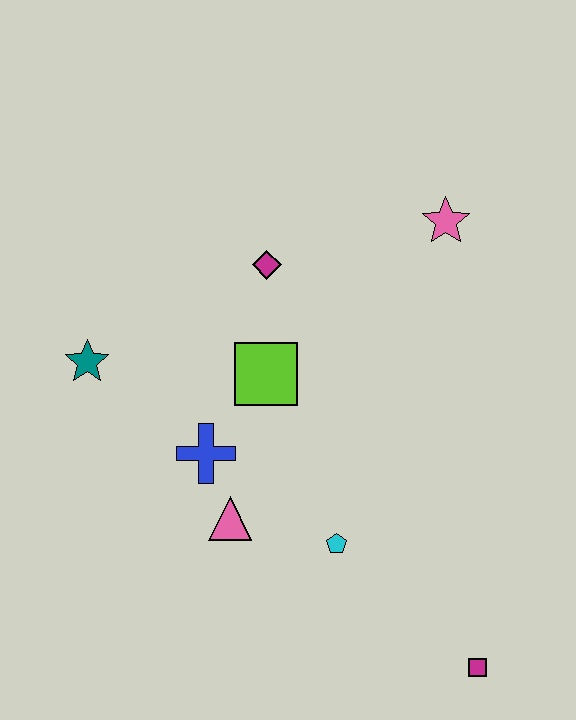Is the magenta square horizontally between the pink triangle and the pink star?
No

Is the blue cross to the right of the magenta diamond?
No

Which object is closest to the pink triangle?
The blue cross is closest to the pink triangle.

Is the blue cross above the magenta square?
Yes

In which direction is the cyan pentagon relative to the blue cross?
The cyan pentagon is to the right of the blue cross.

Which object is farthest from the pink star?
The magenta square is farthest from the pink star.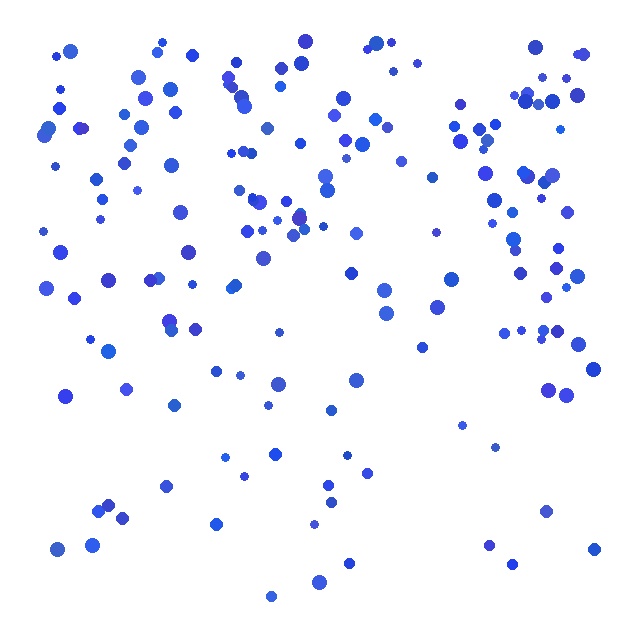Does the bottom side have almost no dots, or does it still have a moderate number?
Still a moderate number, just noticeably fewer than the top.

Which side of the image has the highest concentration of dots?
The top.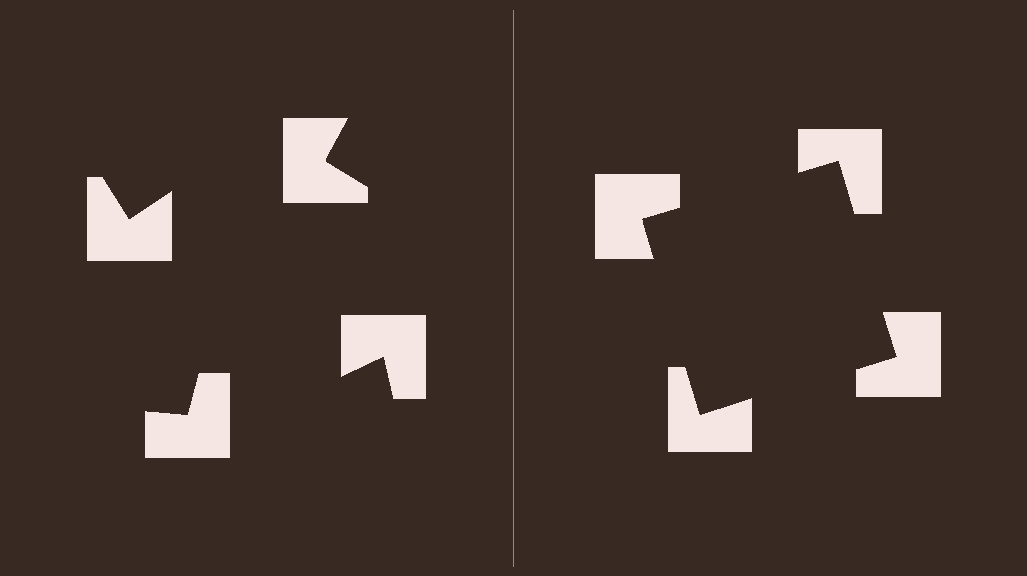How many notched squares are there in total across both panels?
8 — 4 on each side.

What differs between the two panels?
The notched squares are positioned identically on both sides; only the wedge orientations differ. On the right they align to a square; on the left they are misaligned.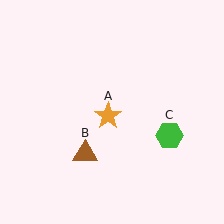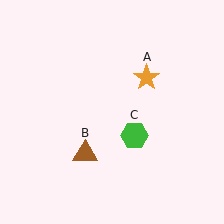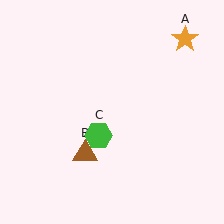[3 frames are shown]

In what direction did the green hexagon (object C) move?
The green hexagon (object C) moved left.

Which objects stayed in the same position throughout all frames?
Brown triangle (object B) remained stationary.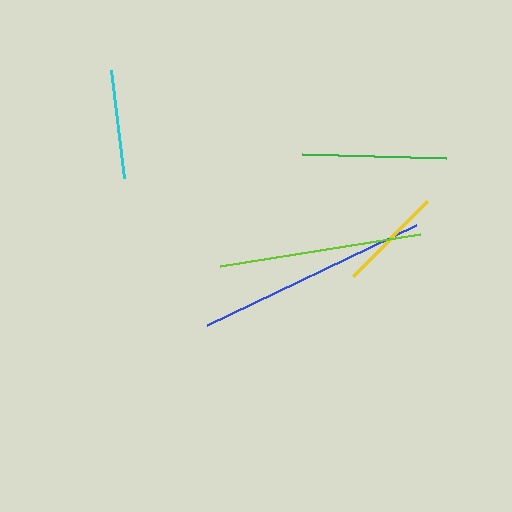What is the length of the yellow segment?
The yellow segment is approximately 105 pixels long.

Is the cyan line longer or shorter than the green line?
The green line is longer than the cyan line.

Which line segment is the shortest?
The yellow line is the shortest at approximately 105 pixels.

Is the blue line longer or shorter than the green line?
The blue line is longer than the green line.